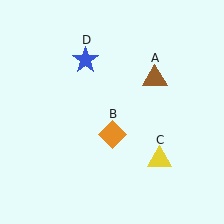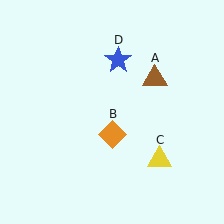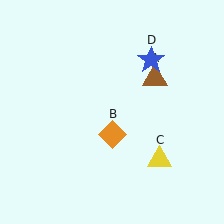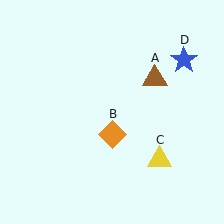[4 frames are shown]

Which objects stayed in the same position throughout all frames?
Brown triangle (object A) and orange diamond (object B) and yellow triangle (object C) remained stationary.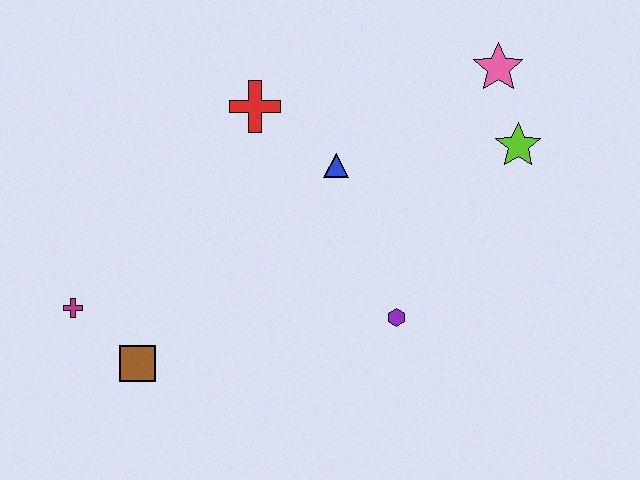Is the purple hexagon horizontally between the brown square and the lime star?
Yes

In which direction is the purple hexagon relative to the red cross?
The purple hexagon is below the red cross.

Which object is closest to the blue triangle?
The red cross is closest to the blue triangle.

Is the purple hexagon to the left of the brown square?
No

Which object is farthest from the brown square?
The pink star is farthest from the brown square.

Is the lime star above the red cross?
No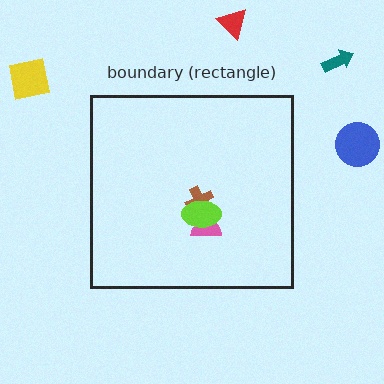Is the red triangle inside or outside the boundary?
Outside.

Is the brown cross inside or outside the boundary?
Inside.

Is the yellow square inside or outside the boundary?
Outside.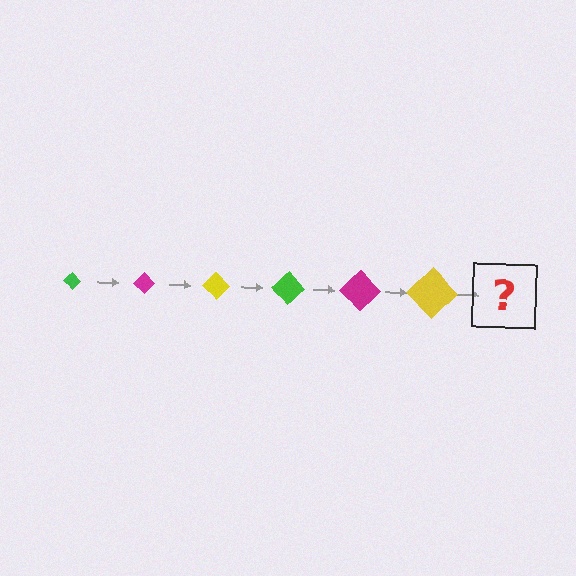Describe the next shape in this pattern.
It should be a green diamond, larger than the previous one.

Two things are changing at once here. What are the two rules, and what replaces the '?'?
The two rules are that the diamond grows larger each step and the color cycles through green, magenta, and yellow. The '?' should be a green diamond, larger than the previous one.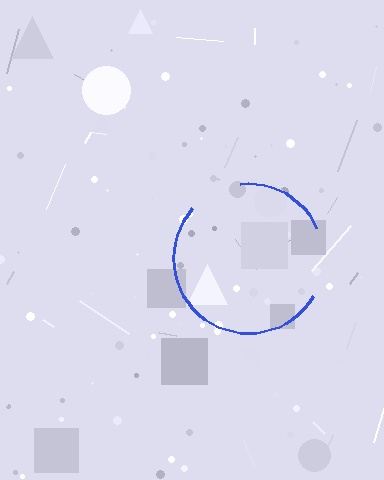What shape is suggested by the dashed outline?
The dashed outline suggests a circle.